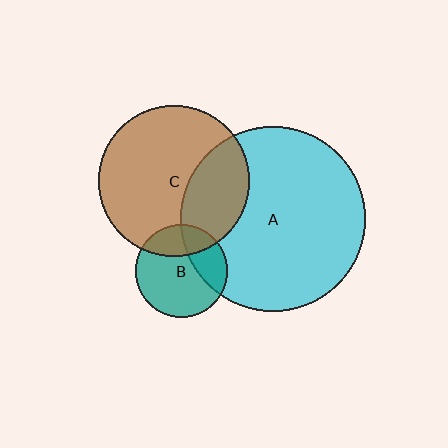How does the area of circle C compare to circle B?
Approximately 2.7 times.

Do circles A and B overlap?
Yes.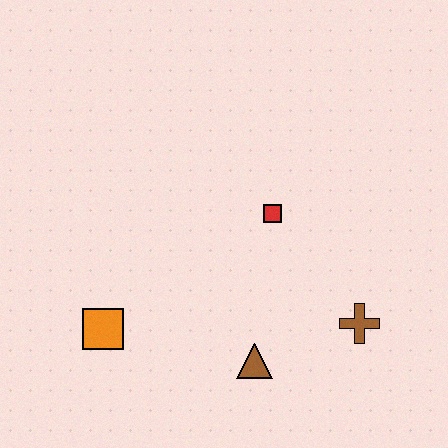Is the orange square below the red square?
Yes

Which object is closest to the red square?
The brown cross is closest to the red square.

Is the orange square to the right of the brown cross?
No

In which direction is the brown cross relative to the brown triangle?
The brown cross is to the right of the brown triangle.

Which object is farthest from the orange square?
The brown cross is farthest from the orange square.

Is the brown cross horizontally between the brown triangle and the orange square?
No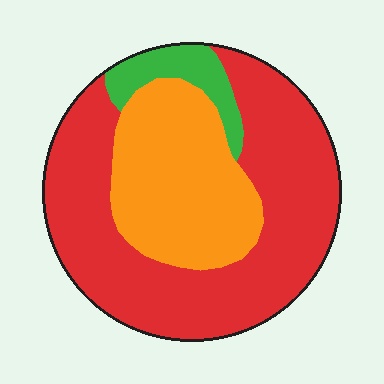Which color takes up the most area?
Red, at roughly 60%.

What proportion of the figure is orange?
Orange covers roughly 30% of the figure.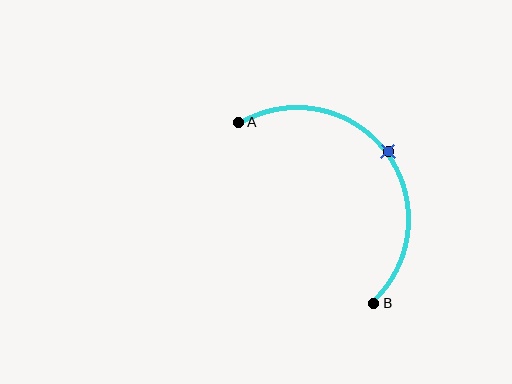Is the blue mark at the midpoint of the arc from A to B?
Yes. The blue mark lies on the arc at equal arc-length from both A and B — it is the arc midpoint.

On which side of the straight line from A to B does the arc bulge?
The arc bulges above and to the right of the straight line connecting A and B.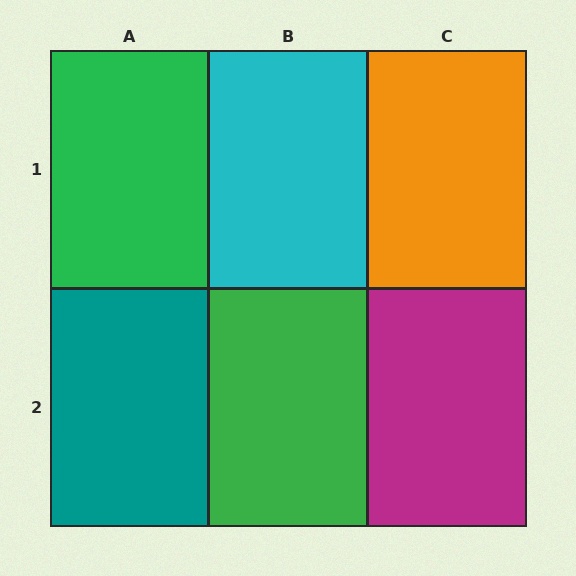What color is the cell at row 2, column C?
Magenta.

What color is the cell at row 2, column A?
Teal.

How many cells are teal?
1 cell is teal.